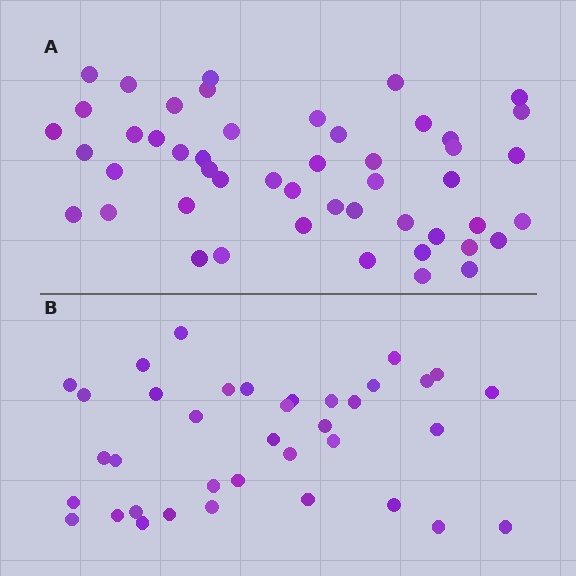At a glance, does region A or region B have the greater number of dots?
Region A (the top region) has more dots.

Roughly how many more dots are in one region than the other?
Region A has roughly 12 or so more dots than region B.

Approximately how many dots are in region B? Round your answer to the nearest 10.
About 40 dots. (The exact count is 37, which rounds to 40.)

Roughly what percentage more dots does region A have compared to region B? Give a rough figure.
About 30% more.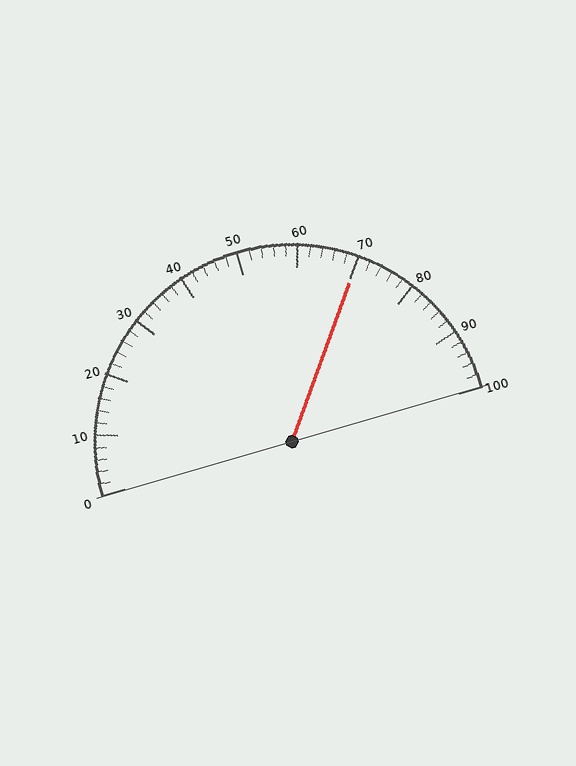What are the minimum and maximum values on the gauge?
The gauge ranges from 0 to 100.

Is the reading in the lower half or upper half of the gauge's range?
The reading is in the upper half of the range (0 to 100).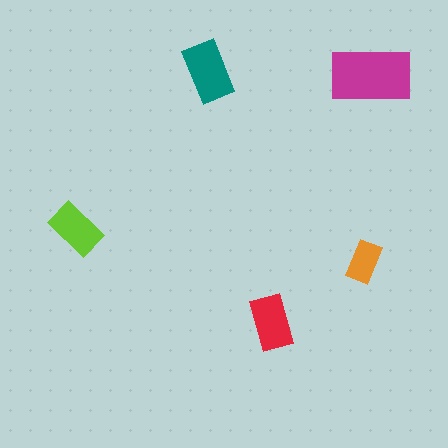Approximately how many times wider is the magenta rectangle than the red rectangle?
About 1.5 times wider.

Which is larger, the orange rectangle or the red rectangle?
The red one.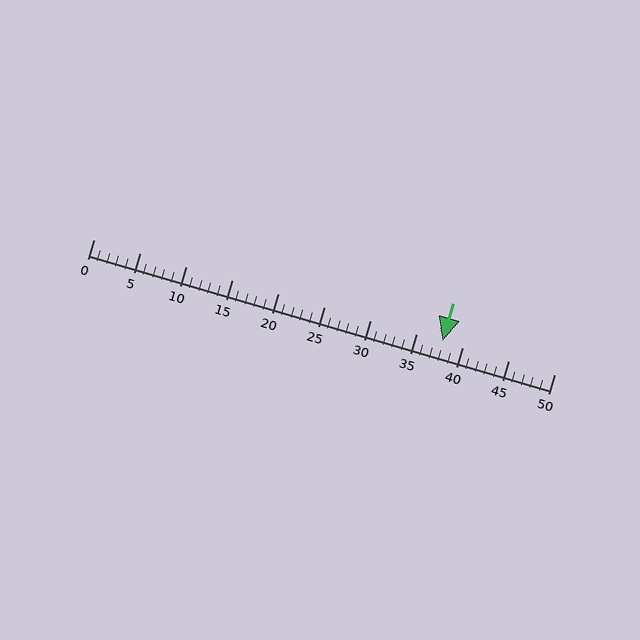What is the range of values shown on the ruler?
The ruler shows values from 0 to 50.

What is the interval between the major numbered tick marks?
The major tick marks are spaced 5 units apart.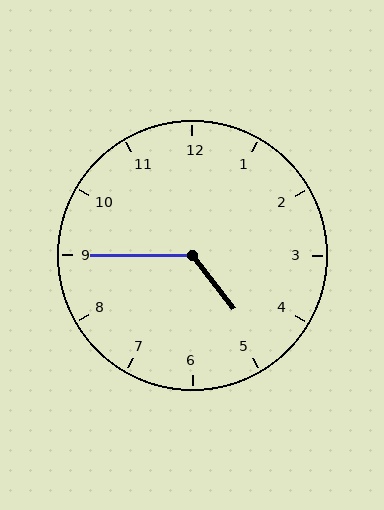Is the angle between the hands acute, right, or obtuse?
It is obtuse.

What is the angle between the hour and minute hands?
Approximately 128 degrees.